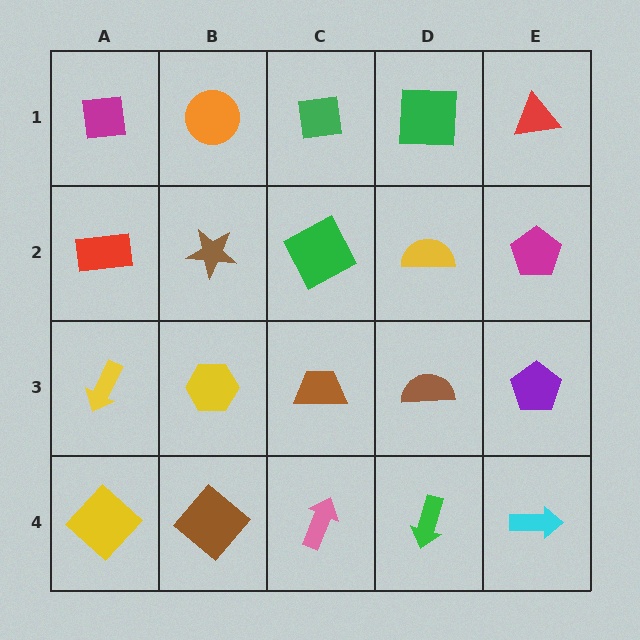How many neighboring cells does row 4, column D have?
3.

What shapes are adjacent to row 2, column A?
A magenta square (row 1, column A), a yellow arrow (row 3, column A), a brown star (row 2, column B).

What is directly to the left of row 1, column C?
An orange circle.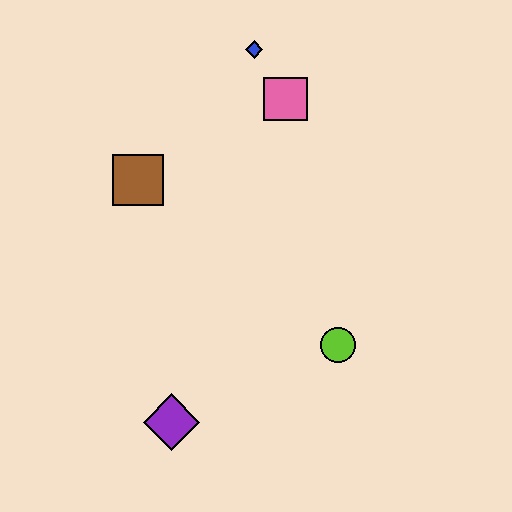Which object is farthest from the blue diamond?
The purple diamond is farthest from the blue diamond.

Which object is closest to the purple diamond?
The lime circle is closest to the purple diamond.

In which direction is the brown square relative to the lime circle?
The brown square is to the left of the lime circle.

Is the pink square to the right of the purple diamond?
Yes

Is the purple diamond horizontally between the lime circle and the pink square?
No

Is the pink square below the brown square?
No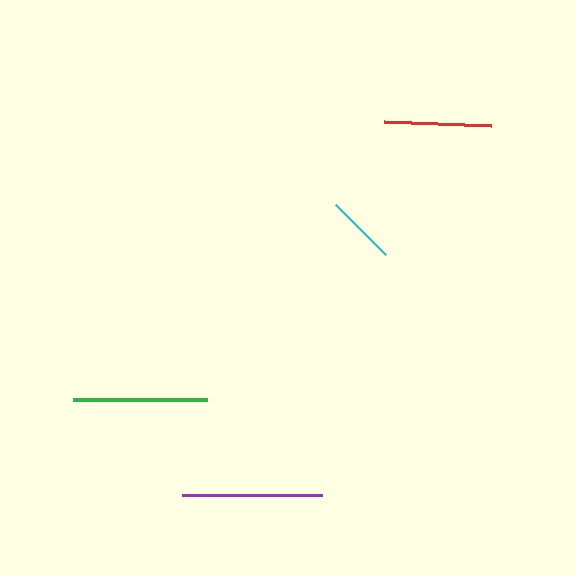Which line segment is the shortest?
The cyan line is the shortest at approximately 70 pixels.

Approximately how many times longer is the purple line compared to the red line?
The purple line is approximately 1.3 times the length of the red line.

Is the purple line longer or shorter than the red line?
The purple line is longer than the red line.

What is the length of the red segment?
The red segment is approximately 107 pixels long.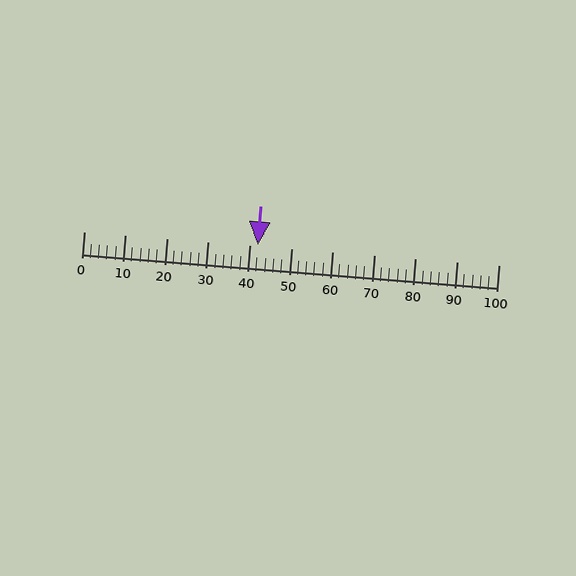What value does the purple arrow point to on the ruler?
The purple arrow points to approximately 42.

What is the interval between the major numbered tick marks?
The major tick marks are spaced 10 units apart.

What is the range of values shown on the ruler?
The ruler shows values from 0 to 100.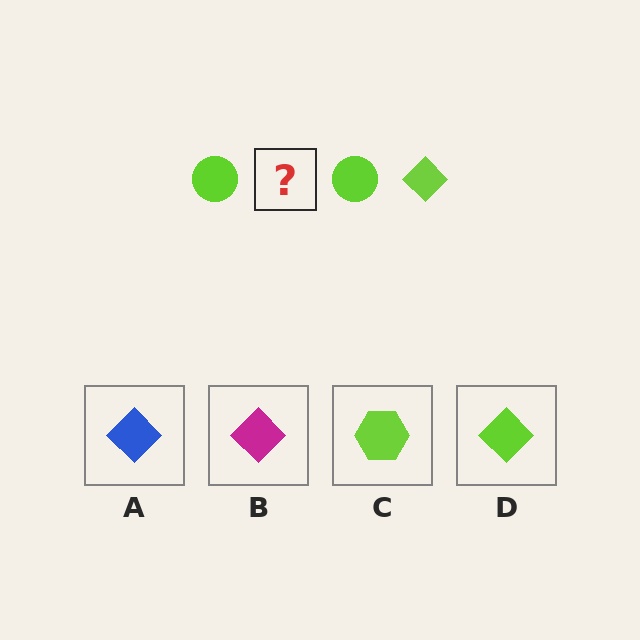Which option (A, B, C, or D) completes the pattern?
D.